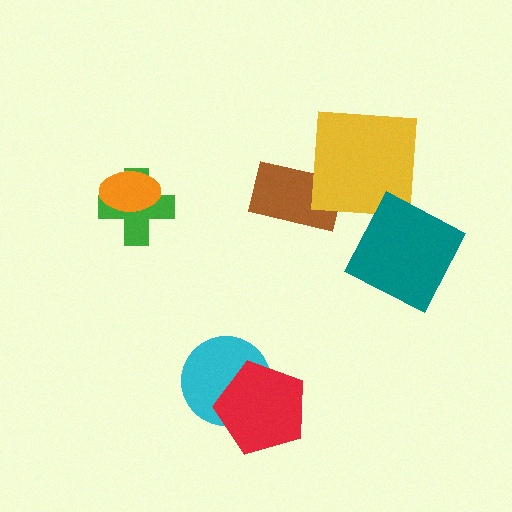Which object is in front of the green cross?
The orange ellipse is in front of the green cross.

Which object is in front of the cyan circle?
The red pentagon is in front of the cyan circle.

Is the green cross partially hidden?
Yes, it is partially covered by another shape.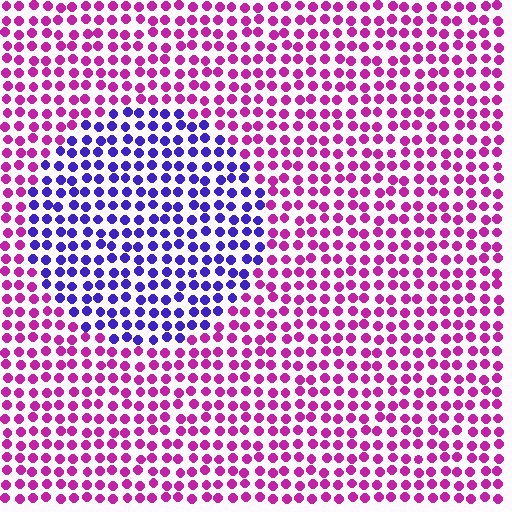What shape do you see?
I see a circle.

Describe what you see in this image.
The image is filled with small magenta elements in a uniform arrangement. A circle-shaped region is visible where the elements are tinted to a slightly different hue, forming a subtle color boundary.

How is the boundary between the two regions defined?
The boundary is defined purely by a slight shift in hue (about 60 degrees). Spacing, size, and orientation are identical on both sides.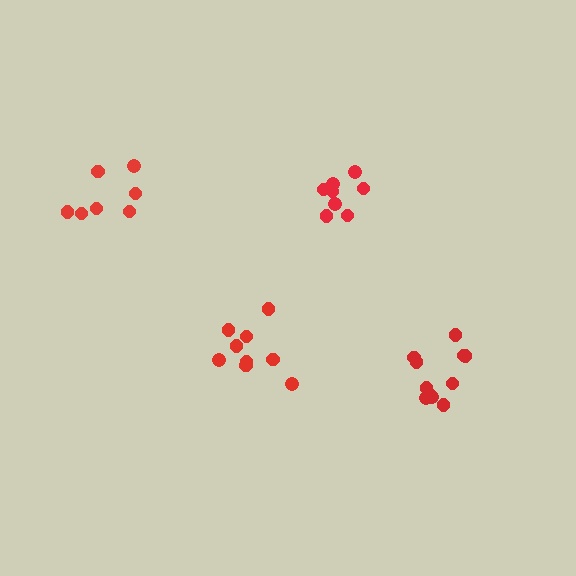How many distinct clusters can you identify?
There are 4 distinct clusters.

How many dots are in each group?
Group 1: 8 dots, Group 2: 7 dots, Group 3: 9 dots, Group 4: 11 dots (35 total).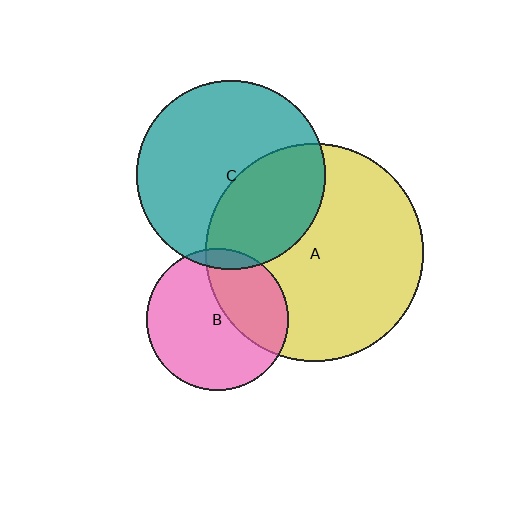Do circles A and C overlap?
Yes.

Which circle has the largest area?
Circle A (yellow).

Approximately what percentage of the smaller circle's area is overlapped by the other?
Approximately 35%.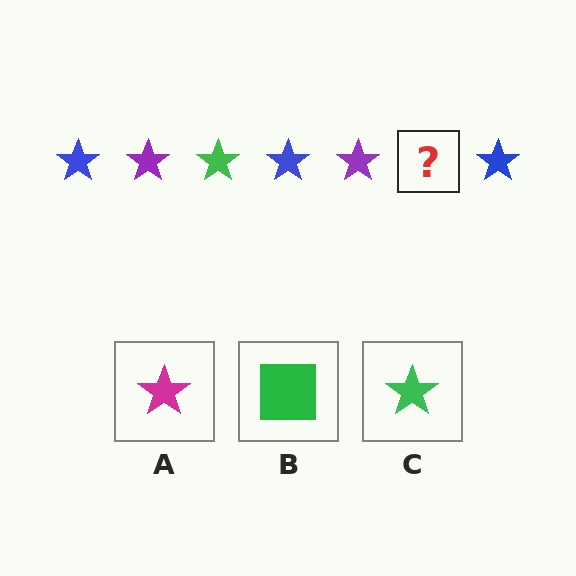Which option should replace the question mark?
Option C.